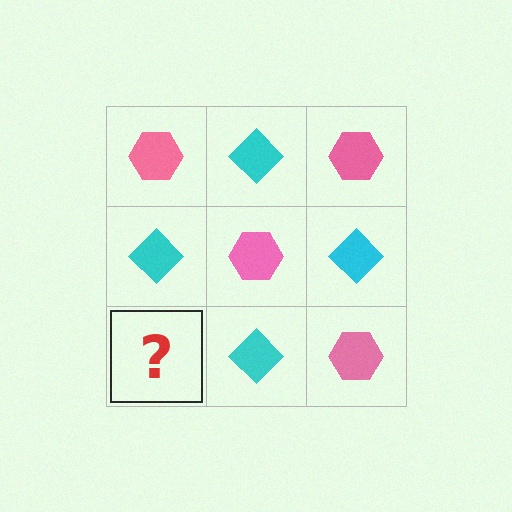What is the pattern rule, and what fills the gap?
The rule is that it alternates pink hexagon and cyan diamond in a checkerboard pattern. The gap should be filled with a pink hexagon.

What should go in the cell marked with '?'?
The missing cell should contain a pink hexagon.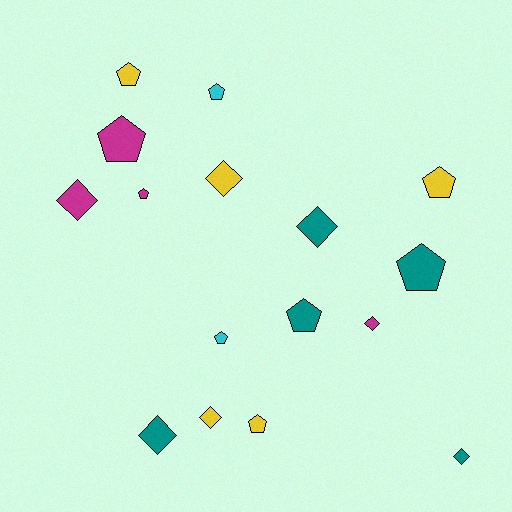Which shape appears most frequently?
Pentagon, with 9 objects.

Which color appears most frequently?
Teal, with 5 objects.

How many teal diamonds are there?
There are 3 teal diamonds.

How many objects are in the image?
There are 16 objects.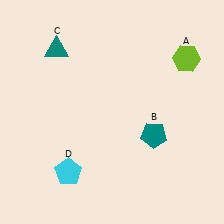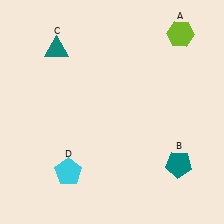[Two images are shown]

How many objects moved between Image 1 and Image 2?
2 objects moved between the two images.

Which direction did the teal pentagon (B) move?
The teal pentagon (B) moved down.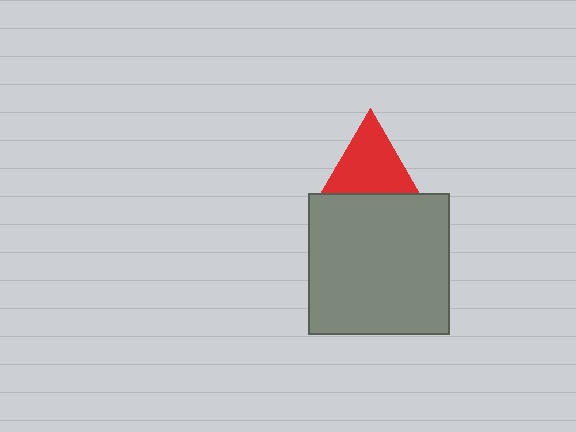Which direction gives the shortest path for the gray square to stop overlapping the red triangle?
Moving down gives the shortest separation.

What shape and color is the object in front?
The object in front is a gray square.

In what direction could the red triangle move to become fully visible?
The red triangle could move up. That would shift it out from behind the gray square entirely.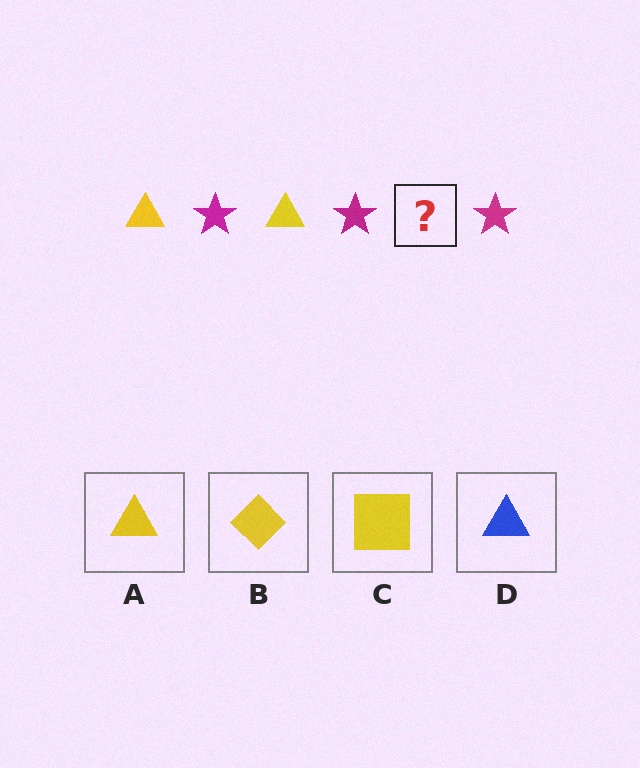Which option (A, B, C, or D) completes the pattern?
A.